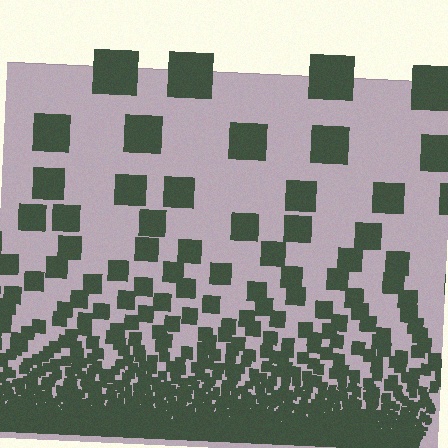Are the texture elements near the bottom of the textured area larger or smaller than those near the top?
Smaller. The gradient is inverted — elements near the bottom are smaller and denser.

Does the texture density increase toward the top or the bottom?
Density increases toward the bottom.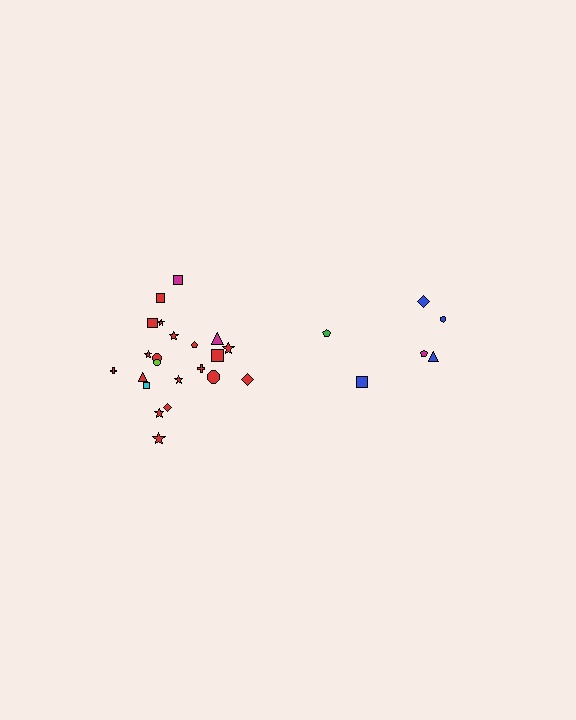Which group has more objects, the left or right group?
The left group.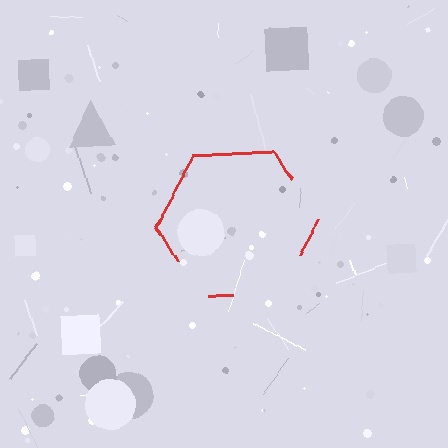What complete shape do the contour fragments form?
The contour fragments form a hexagon.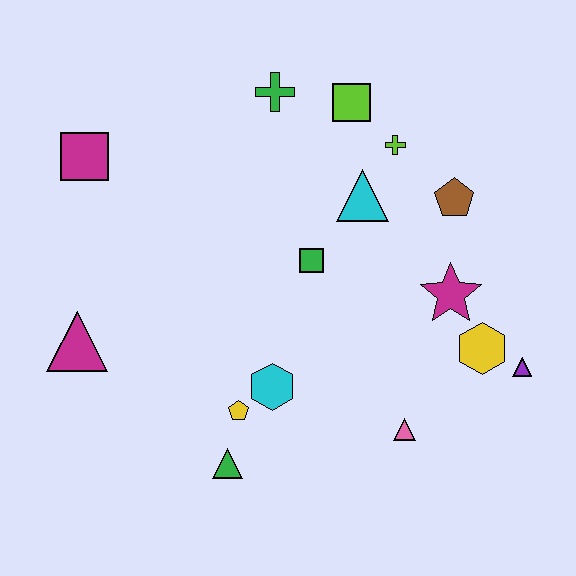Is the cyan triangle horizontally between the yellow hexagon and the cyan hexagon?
Yes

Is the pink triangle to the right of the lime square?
Yes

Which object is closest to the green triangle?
The yellow pentagon is closest to the green triangle.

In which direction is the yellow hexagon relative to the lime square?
The yellow hexagon is below the lime square.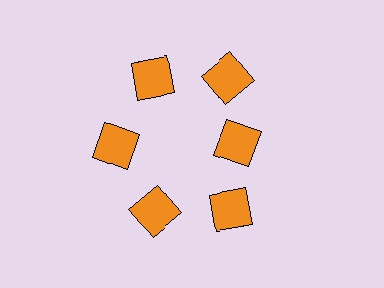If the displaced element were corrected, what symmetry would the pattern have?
It would have 6-fold rotational symmetry — the pattern would map onto itself every 60 degrees.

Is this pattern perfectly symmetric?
No. The 6 orange squares are arranged in a ring, but one element near the 3 o'clock position is pulled inward toward the center, breaking the 6-fold rotational symmetry.